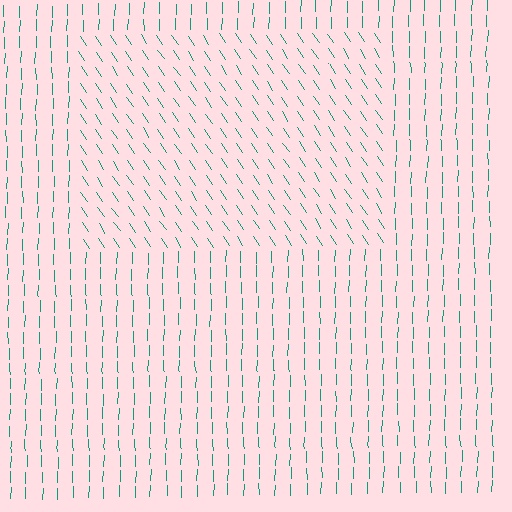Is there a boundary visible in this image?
Yes, there is a texture boundary formed by a change in line orientation.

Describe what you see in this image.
The image is filled with small teal line segments. A rectangle region in the image has lines oriented differently from the surrounding lines, creating a visible texture boundary.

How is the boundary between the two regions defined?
The boundary is defined purely by a change in line orientation (approximately 35 degrees difference). All lines are the same color and thickness.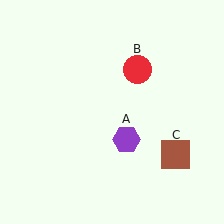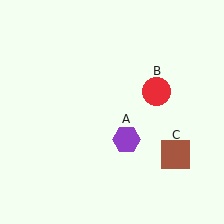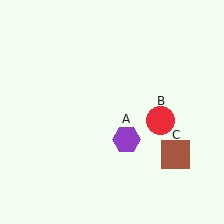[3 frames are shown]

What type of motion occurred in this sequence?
The red circle (object B) rotated clockwise around the center of the scene.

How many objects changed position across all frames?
1 object changed position: red circle (object B).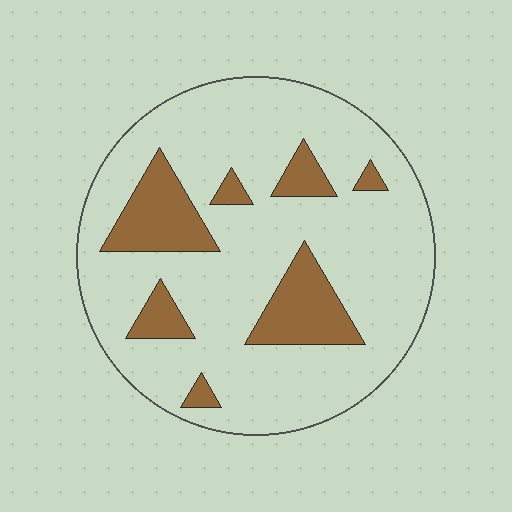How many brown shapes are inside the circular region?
7.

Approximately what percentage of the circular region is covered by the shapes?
Approximately 20%.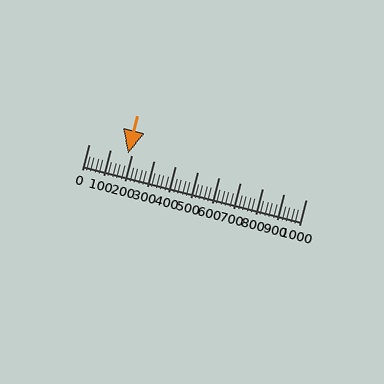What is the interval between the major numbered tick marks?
The major tick marks are spaced 100 units apart.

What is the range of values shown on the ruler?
The ruler shows values from 0 to 1000.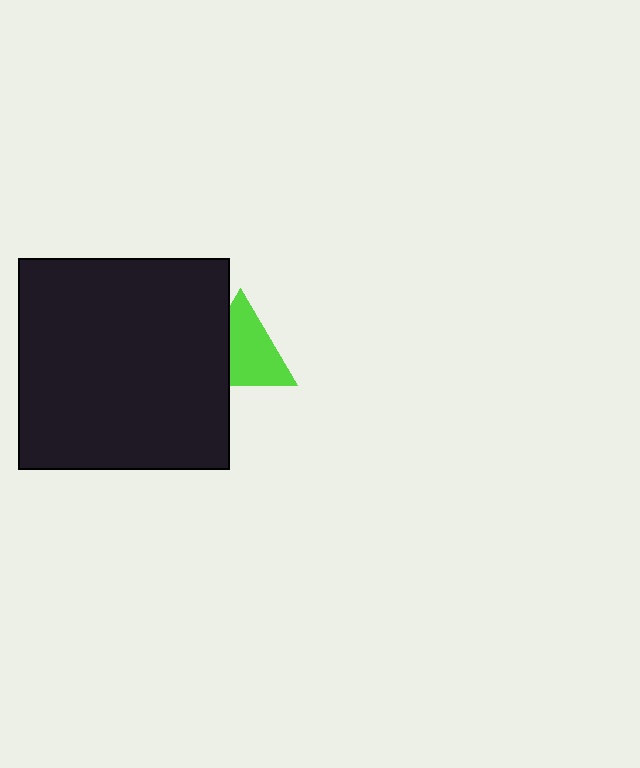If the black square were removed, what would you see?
You would see the complete lime triangle.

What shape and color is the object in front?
The object in front is a black square.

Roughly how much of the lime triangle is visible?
Most of it is visible (roughly 68%).